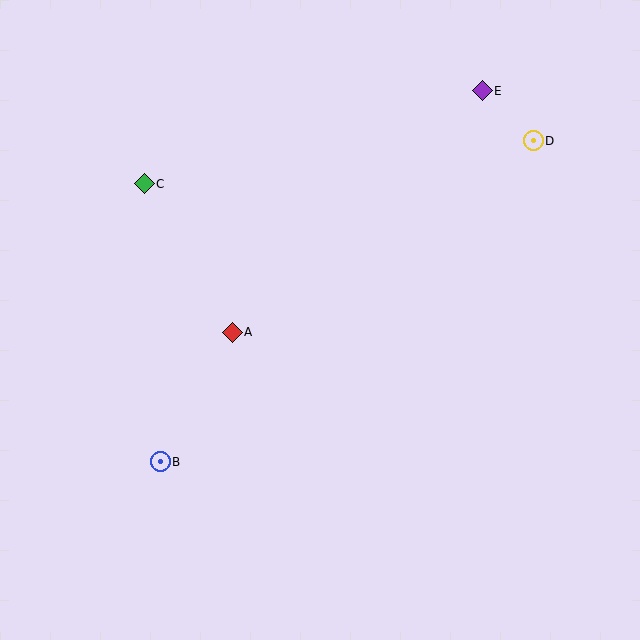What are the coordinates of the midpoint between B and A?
The midpoint between B and A is at (196, 397).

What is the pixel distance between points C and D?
The distance between C and D is 391 pixels.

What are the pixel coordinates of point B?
Point B is at (160, 462).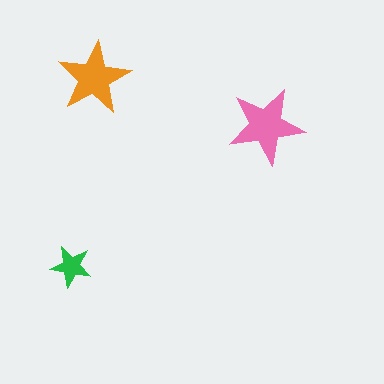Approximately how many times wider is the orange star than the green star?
About 2 times wider.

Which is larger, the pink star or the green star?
The pink one.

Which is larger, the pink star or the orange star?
The pink one.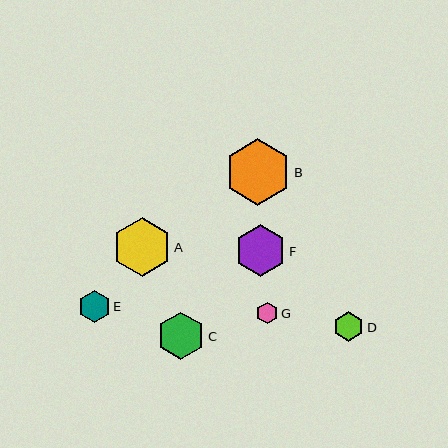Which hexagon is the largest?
Hexagon B is the largest with a size of approximately 67 pixels.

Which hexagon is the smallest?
Hexagon G is the smallest with a size of approximately 22 pixels.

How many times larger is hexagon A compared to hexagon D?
Hexagon A is approximately 2.0 times the size of hexagon D.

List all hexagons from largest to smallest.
From largest to smallest: B, A, F, C, E, D, G.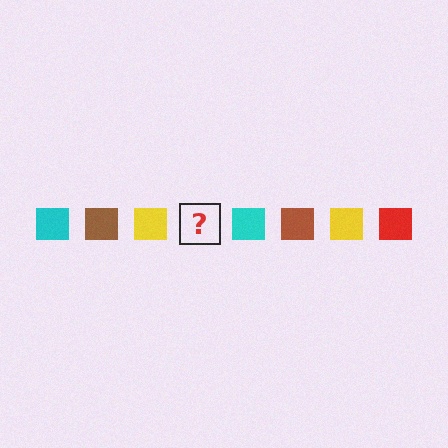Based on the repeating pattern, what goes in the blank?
The blank should be a red square.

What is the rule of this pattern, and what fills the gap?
The rule is that the pattern cycles through cyan, brown, yellow, red squares. The gap should be filled with a red square.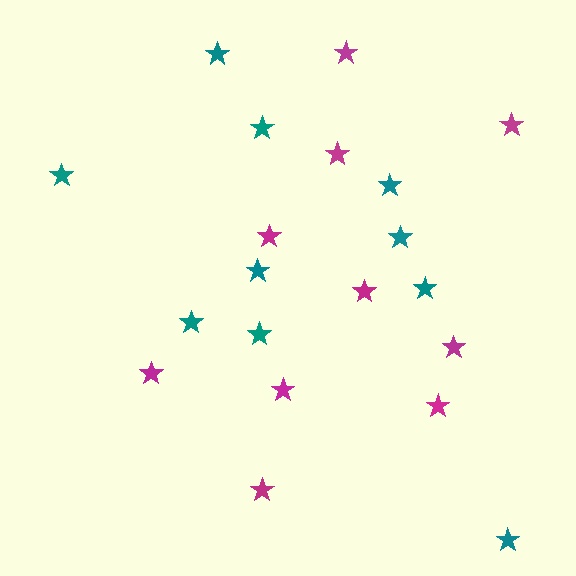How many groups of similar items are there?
There are 2 groups: one group of magenta stars (10) and one group of teal stars (10).